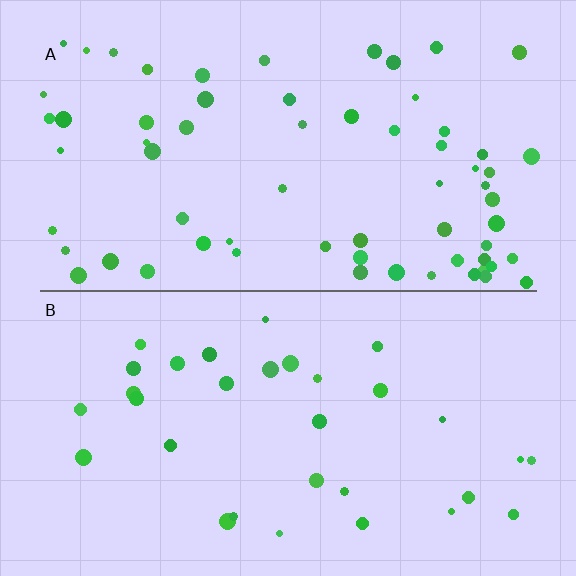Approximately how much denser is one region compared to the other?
Approximately 2.0× — region A over region B.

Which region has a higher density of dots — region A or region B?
A (the top).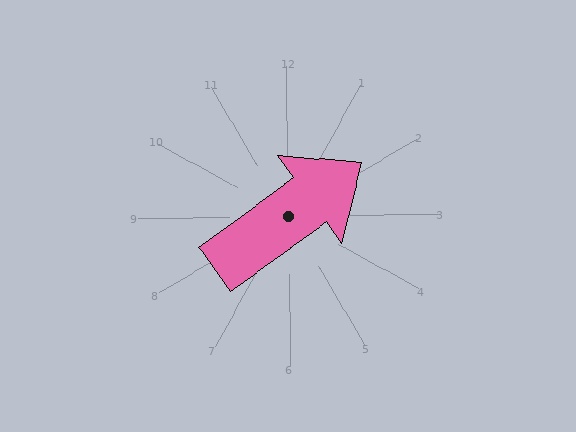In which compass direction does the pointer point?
Northeast.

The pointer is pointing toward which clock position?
Roughly 2 o'clock.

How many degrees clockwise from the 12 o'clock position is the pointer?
Approximately 55 degrees.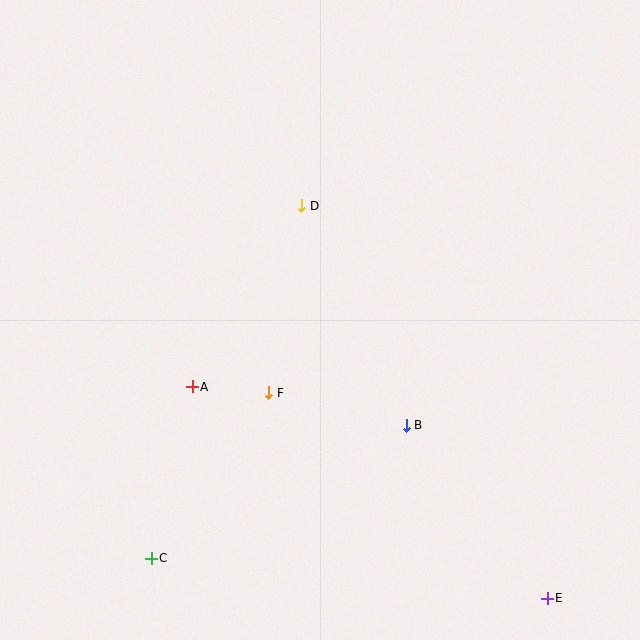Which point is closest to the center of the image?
Point F at (269, 393) is closest to the center.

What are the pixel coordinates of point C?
Point C is at (151, 558).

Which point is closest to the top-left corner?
Point D is closest to the top-left corner.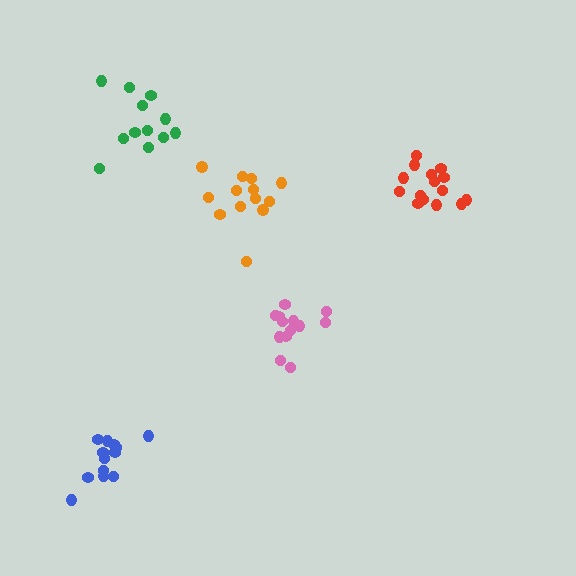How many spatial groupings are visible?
There are 5 spatial groupings.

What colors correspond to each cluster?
The clusters are colored: green, orange, pink, red, blue.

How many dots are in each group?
Group 1: 12 dots, Group 2: 13 dots, Group 3: 13 dots, Group 4: 15 dots, Group 5: 13 dots (66 total).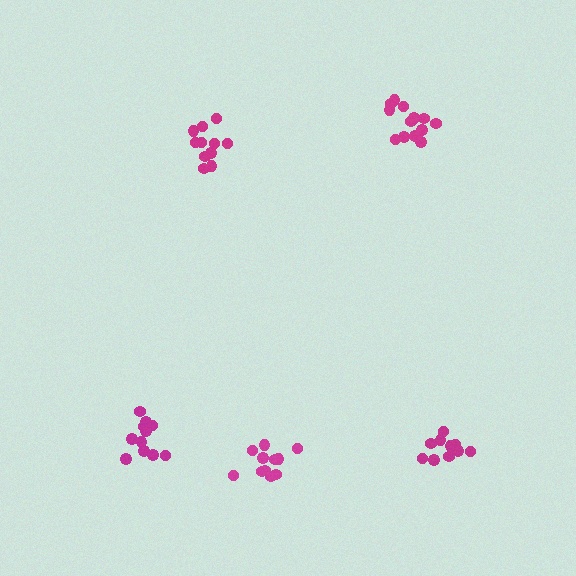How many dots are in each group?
Group 1: 13 dots, Group 2: 11 dots, Group 3: 11 dots, Group 4: 11 dots, Group 5: 11 dots (57 total).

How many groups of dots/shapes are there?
There are 5 groups.